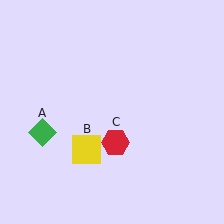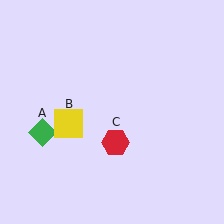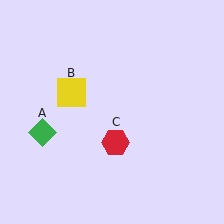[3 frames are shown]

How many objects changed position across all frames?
1 object changed position: yellow square (object B).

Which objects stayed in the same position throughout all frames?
Green diamond (object A) and red hexagon (object C) remained stationary.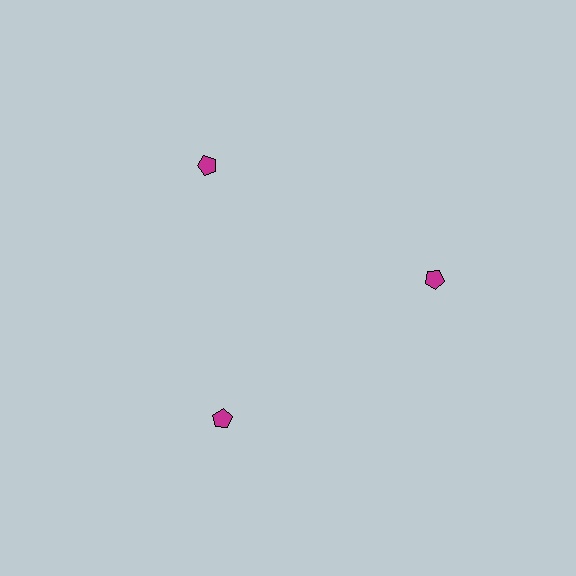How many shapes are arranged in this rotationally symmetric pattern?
There are 3 shapes, arranged in 3 groups of 1.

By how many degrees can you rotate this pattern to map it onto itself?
The pattern maps onto itself every 120 degrees of rotation.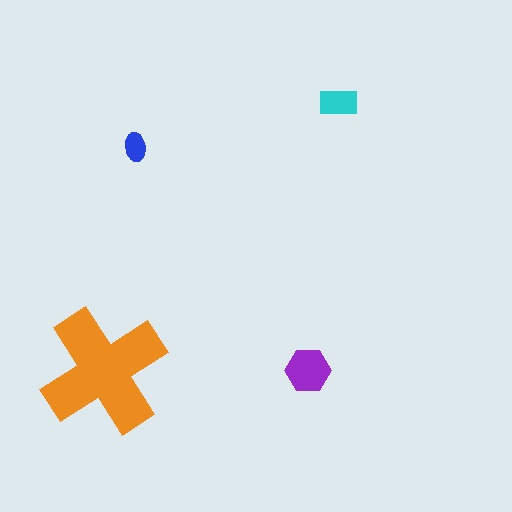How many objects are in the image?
There are 4 objects in the image.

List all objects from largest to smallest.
The orange cross, the purple hexagon, the cyan rectangle, the blue ellipse.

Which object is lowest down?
The orange cross is bottommost.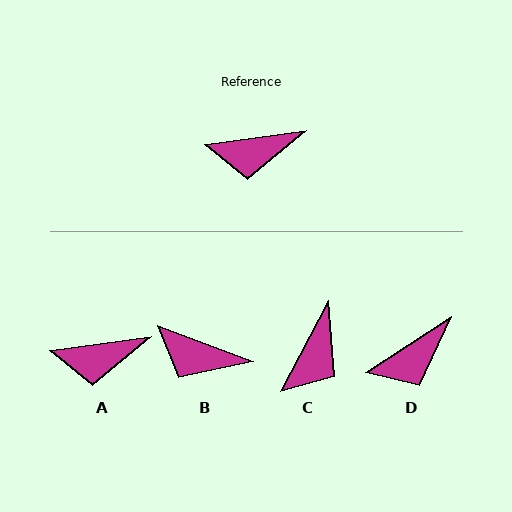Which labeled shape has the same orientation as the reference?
A.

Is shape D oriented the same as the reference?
No, it is off by about 26 degrees.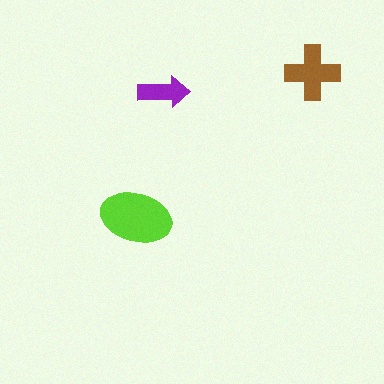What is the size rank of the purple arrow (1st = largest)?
3rd.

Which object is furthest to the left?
The lime ellipse is leftmost.